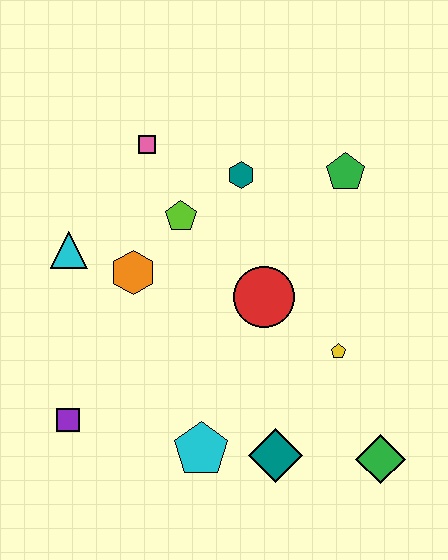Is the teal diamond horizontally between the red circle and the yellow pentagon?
Yes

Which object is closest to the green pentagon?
The teal hexagon is closest to the green pentagon.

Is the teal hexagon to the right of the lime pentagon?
Yes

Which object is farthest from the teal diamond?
The pink square is farthest from the teal diamond.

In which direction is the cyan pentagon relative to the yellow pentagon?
The cyan pentagon is to the left of the yellow pentagon.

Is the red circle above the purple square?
Yes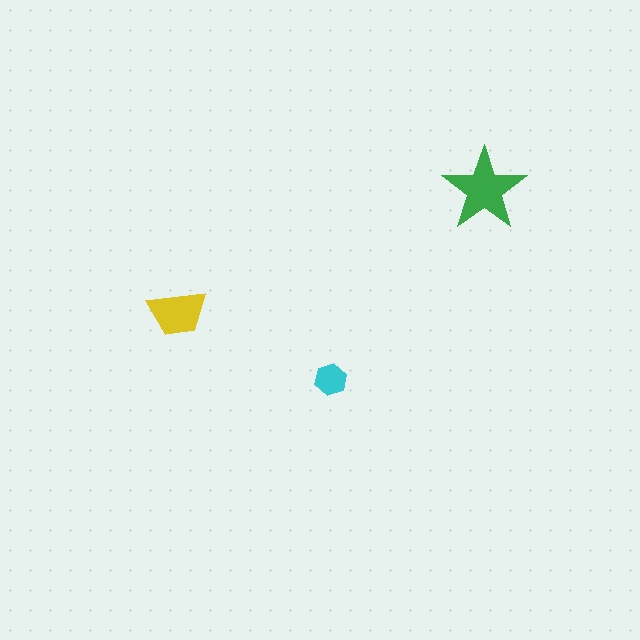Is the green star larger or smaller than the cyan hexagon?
Larger.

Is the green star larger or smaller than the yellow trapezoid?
Larger.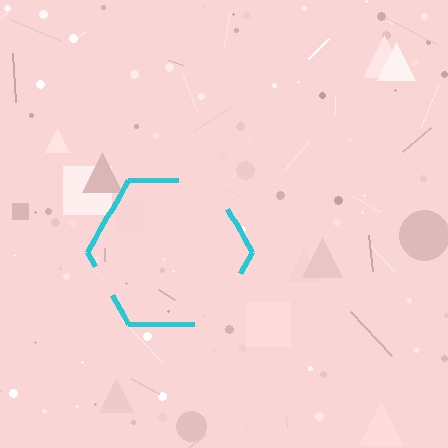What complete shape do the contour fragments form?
The contour fragments form a hexagon.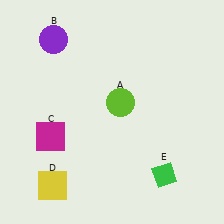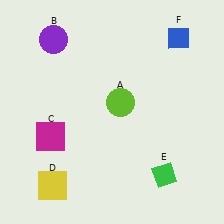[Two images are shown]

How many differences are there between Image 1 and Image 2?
There is 1 difference between the two images.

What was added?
A blue diamond (F) was added in Image 2.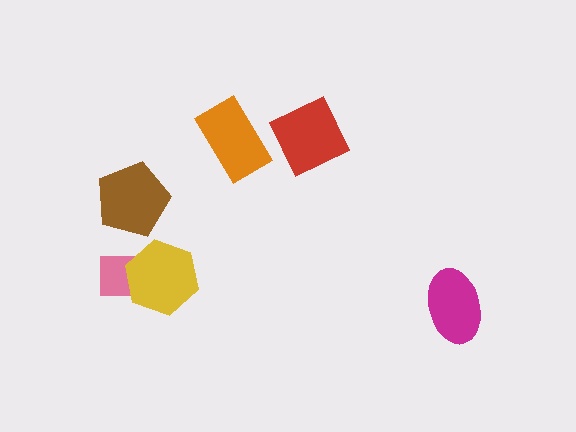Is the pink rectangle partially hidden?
Yes, it is partially covered by another shape.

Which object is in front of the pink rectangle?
The yellow hexagon is in front of the pink rectangle.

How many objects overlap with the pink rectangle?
1 object overlaps with the pink rectangle.